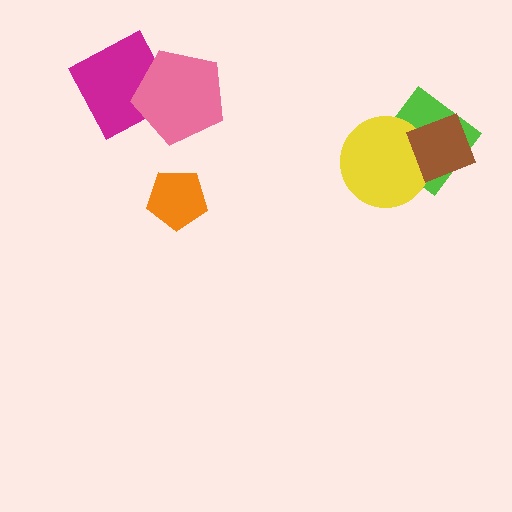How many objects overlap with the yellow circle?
2 objects overlap with the yellow circle.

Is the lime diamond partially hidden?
Yes, it is partially covered by another shape.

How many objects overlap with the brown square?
2 objects overlap with the brown square.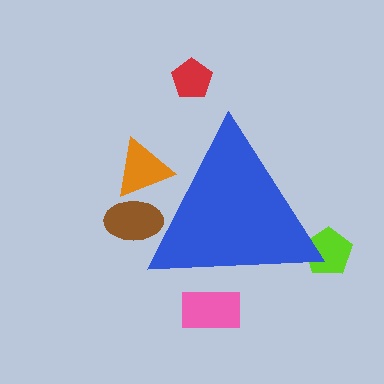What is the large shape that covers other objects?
A blue triangle.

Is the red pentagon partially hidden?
No, the red pentagon is fully visible.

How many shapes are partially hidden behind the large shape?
4 shapes are partially hidden.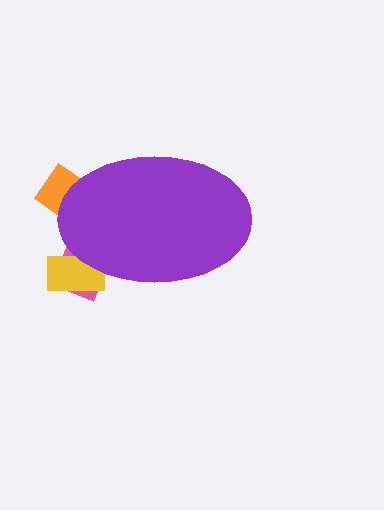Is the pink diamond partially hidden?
Yes, the pink diamond is partially hidden behind the purple ellipse.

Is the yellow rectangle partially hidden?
Yes, the yellow rectangle is partially hidden behind the purple ellipse.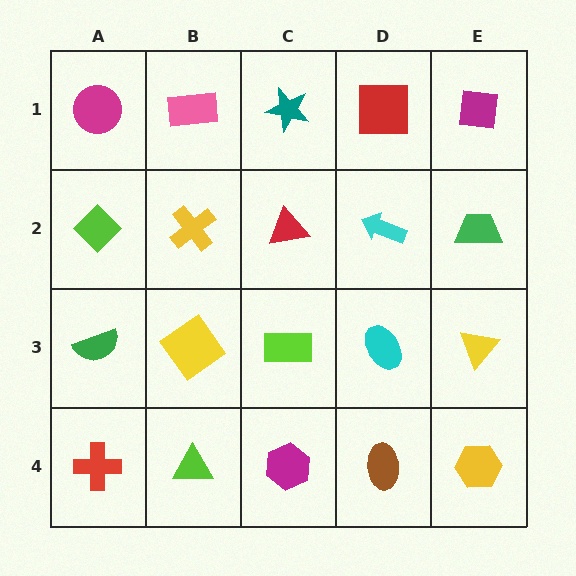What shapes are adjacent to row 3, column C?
A red triangle (row 2, column C), a magenta hexagon (row 4, column C), a yellow diamond (row 3, column B), a cyan ellipse (row 3, column D).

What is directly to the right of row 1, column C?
A red square.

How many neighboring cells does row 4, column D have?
3.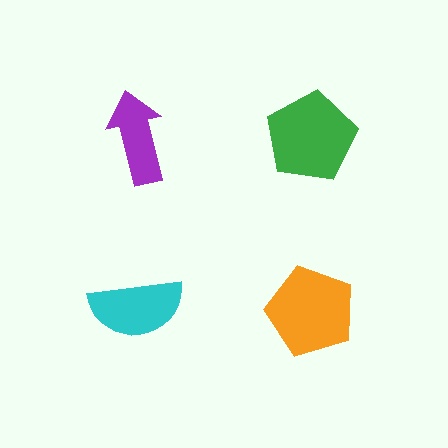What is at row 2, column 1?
A cyan semicircle.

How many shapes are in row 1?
2 shapes.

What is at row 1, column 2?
A green pentagon.